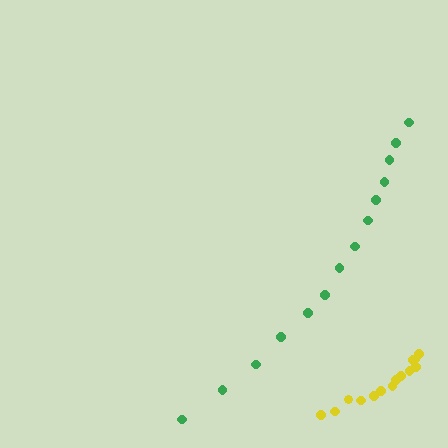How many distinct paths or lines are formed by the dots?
There are 2 distinct paths.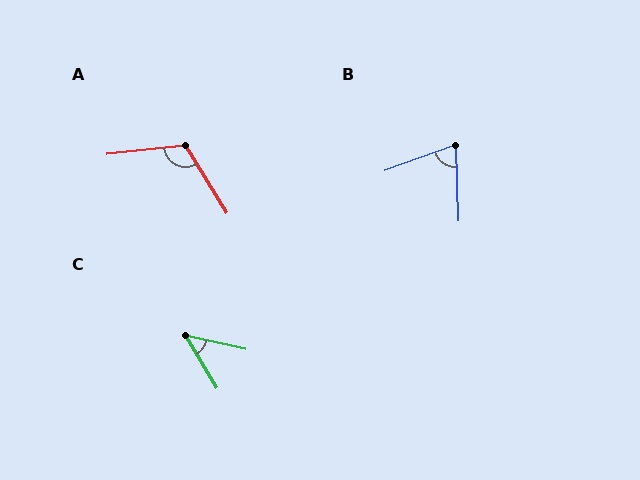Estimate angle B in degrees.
Approximately 72 degrees.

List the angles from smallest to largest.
C (47°), B (72°), A (115°).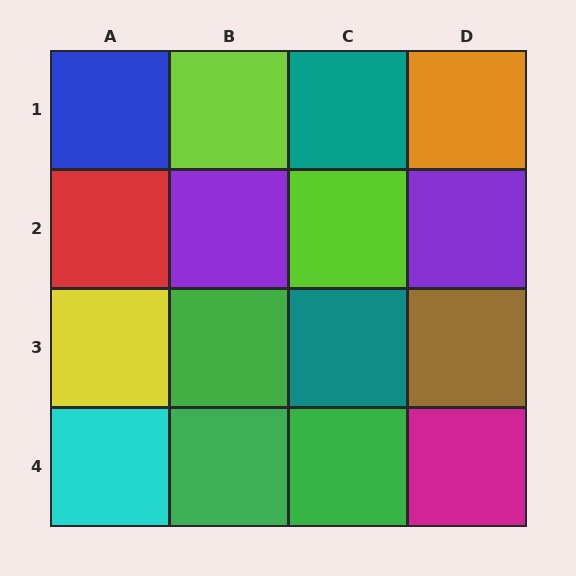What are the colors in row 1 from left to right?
Blue, lime, teal, orange.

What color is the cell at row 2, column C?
Lime.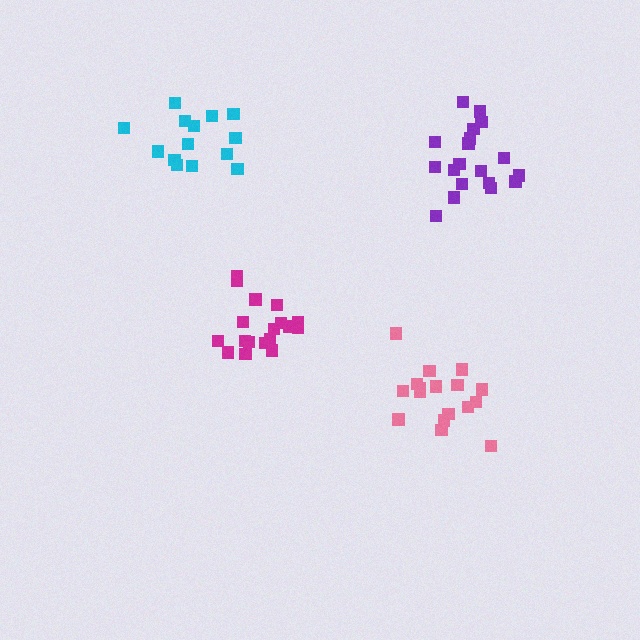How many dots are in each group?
Group 1: 19 dots, Group 2: 17 dots, Group 3: 19 dots, Group 4: 14 dots (69 total).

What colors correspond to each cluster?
The clusters are colored: magenta, pink, purple, cyan.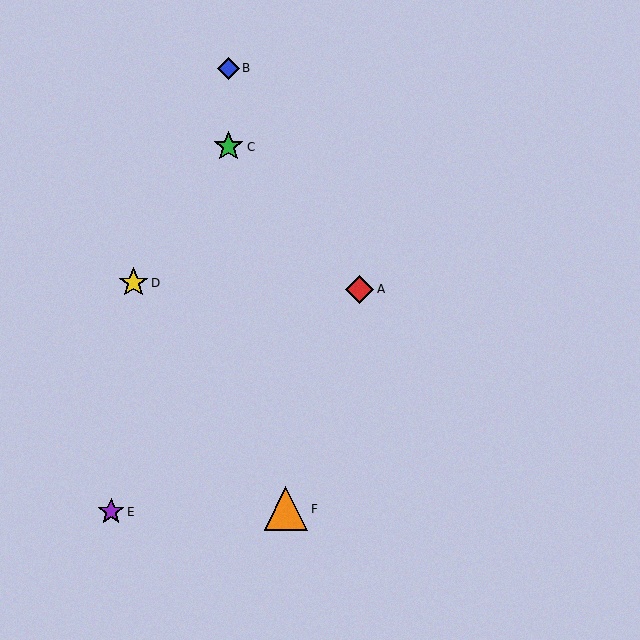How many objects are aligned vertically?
2 objects (B, C) are aligned vertically.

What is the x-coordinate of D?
Object D is at x≈134.